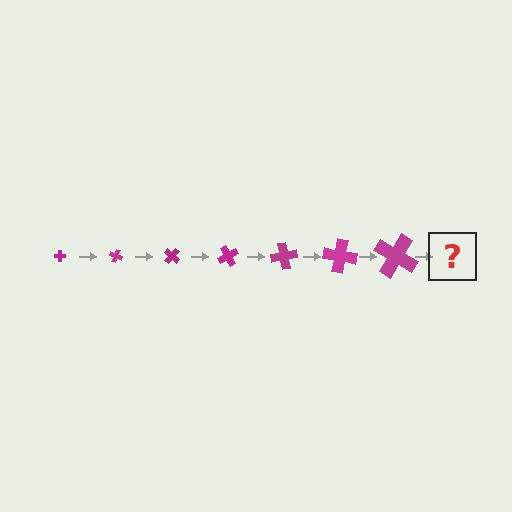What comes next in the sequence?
The next element should be a cross, larger than the previous one and rotated 140 degrees from the start.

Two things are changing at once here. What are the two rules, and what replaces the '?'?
The two rules are that the cross grows larger each step and it rotates 20 degrees each step. The '?' should be a cross, larger than the previous one and rotated 140 degrees from the start.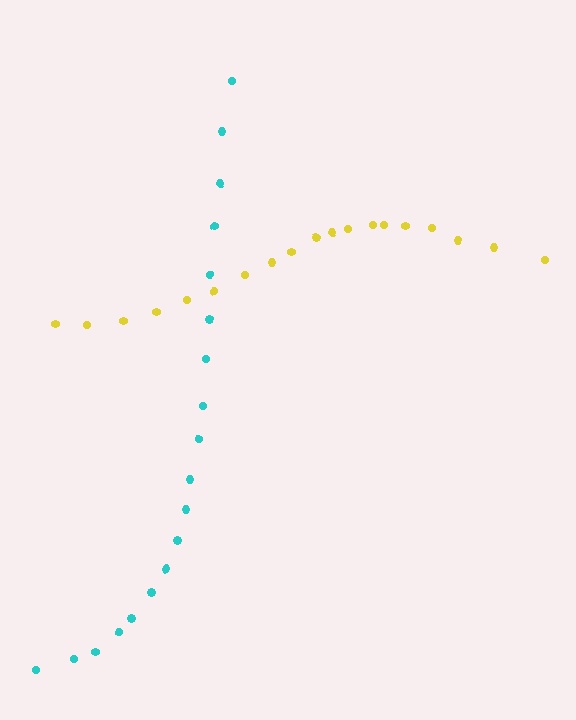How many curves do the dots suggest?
There are 2 distinct paths.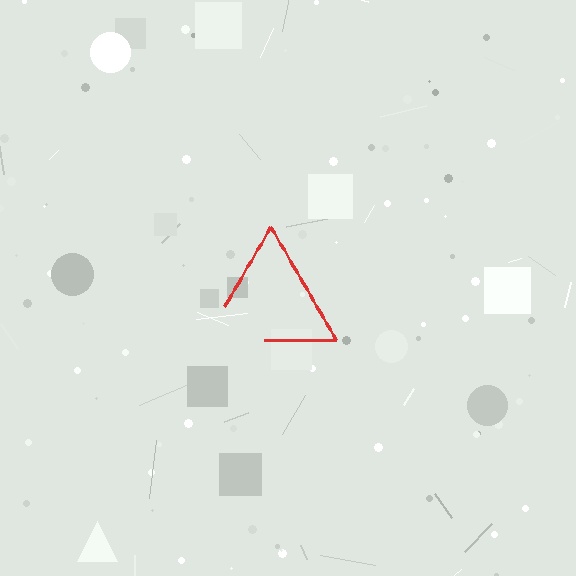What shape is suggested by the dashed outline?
The dashed outline suggests a triangle.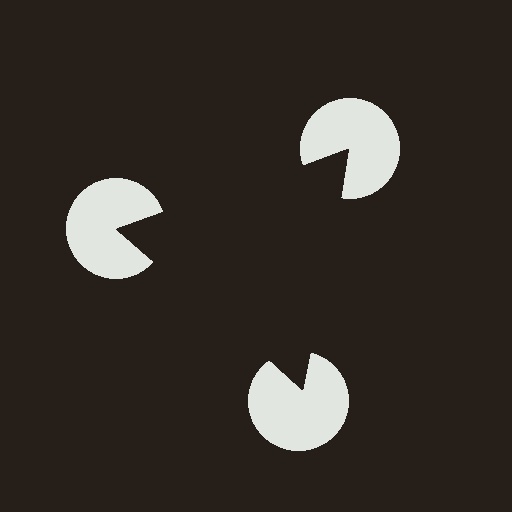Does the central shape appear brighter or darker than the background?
It typically appears slightly darker than the background, even though no actual brightness change is drawn.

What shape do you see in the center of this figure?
An illusory triangle — its edges are inferred from the aligned wedge cuts in the pac-man discs, not physically drawn.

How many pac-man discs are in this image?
There are 3 — one at each vertex of the illusory triangle.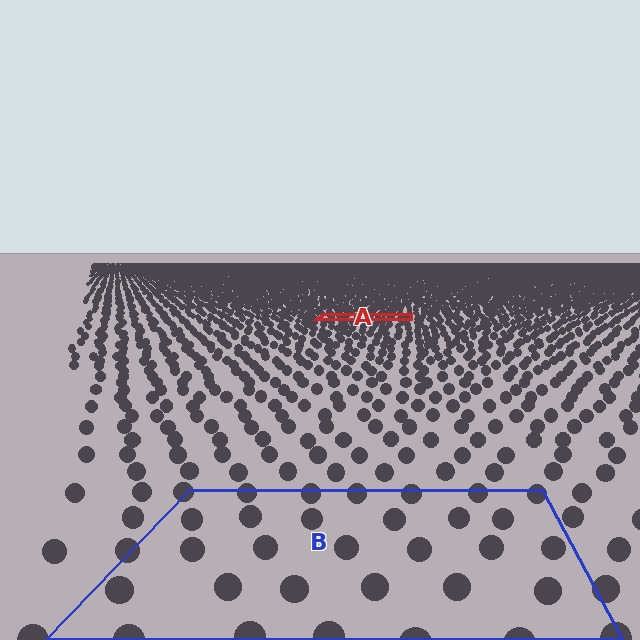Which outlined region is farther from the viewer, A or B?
Region A is farther from the viewer — the texture elements inside it appear smaller and more densely packed.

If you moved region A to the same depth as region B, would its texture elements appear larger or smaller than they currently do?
They would appear larger. At a closer depth, the same texture elements are projected at a bigger on-screen size.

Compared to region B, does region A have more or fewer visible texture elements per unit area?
Region A has more texture elements per unit area — they are packed more densely because it is farther away.